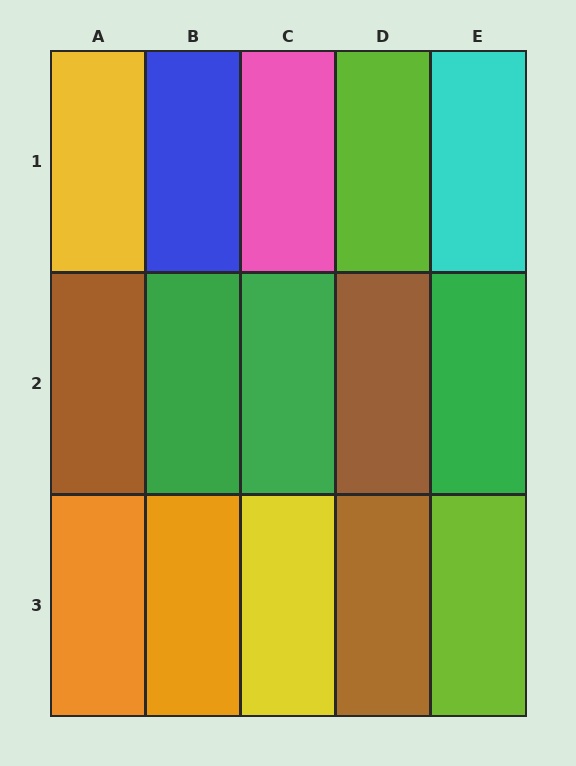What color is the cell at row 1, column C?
Pink.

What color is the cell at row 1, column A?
Yellow.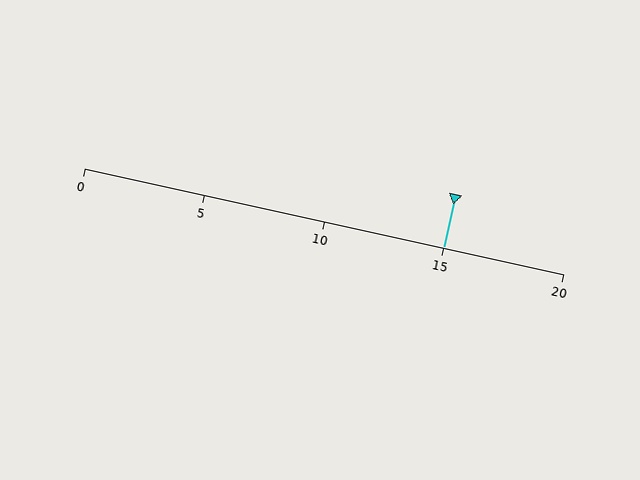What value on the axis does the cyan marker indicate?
The marker indicates approximately 15.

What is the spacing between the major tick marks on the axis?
The major ticks are spaced 5 apart.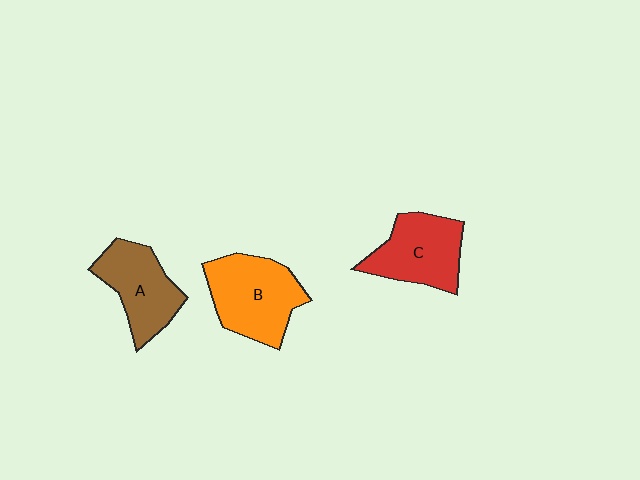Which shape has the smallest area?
Shape A (brown).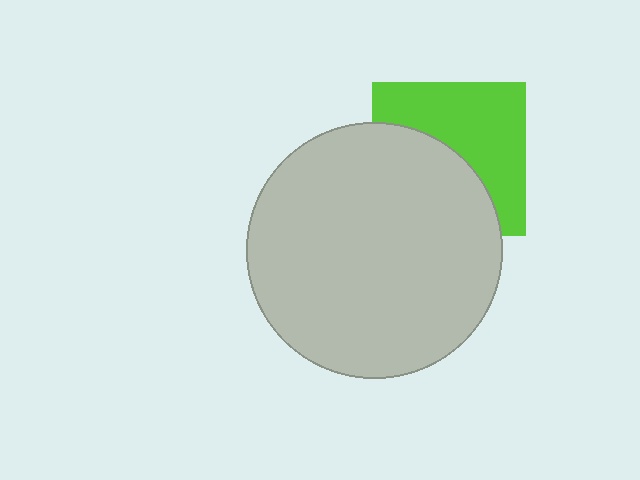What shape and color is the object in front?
The object in front is a light gray circle.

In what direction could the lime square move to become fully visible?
The lime square could move up. That would shift it out from behind the light gray circle entirely.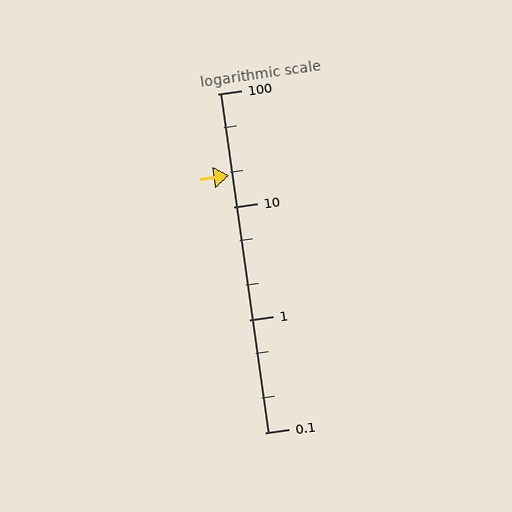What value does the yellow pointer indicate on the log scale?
The pointer indicates approximately 19.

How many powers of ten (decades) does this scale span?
The scale spans 3 decades, from 0.1 to 100.